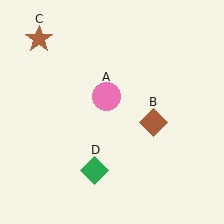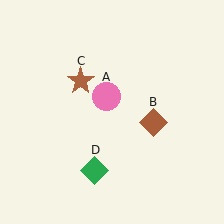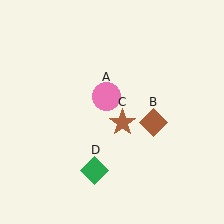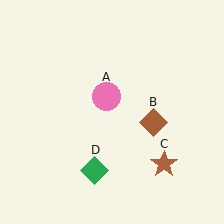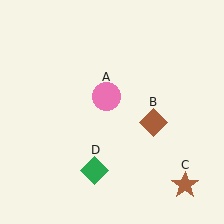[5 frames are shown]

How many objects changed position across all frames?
1 object changed position: brown star (object C).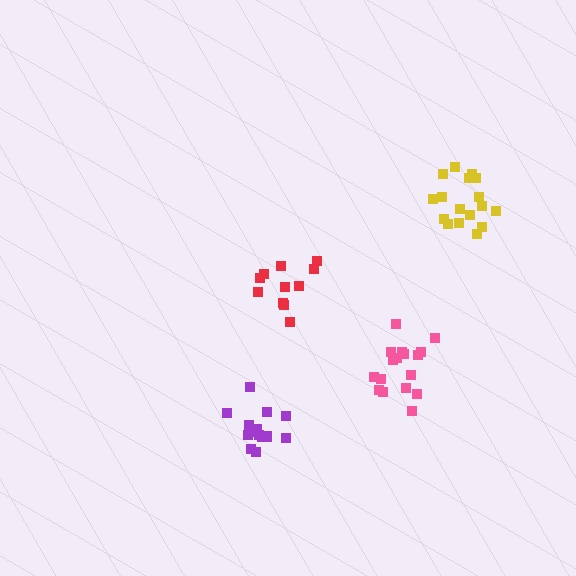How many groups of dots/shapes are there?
There are 4 groups.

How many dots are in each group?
Group 1: 17 dots, Group 2: 11 dots, Group 3: 16 dots, Group 4: 17 dots (61 total).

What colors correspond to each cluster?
The clusters are colored: pink, red, purple, yellow.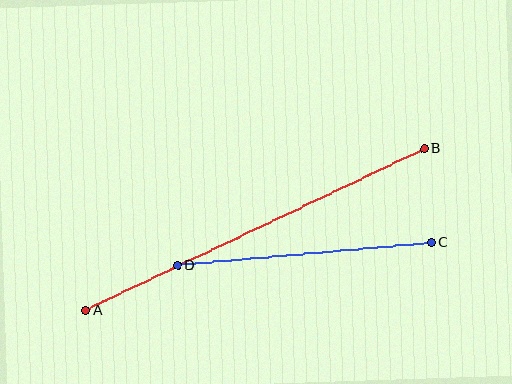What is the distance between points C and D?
The distance is approximately 254 pixels.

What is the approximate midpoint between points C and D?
The midpoint is at approximately (304, 254) pixels.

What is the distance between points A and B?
The distance is approximately 375 pixels.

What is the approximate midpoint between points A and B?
The midpoint is at approximately (255, 230) pixels.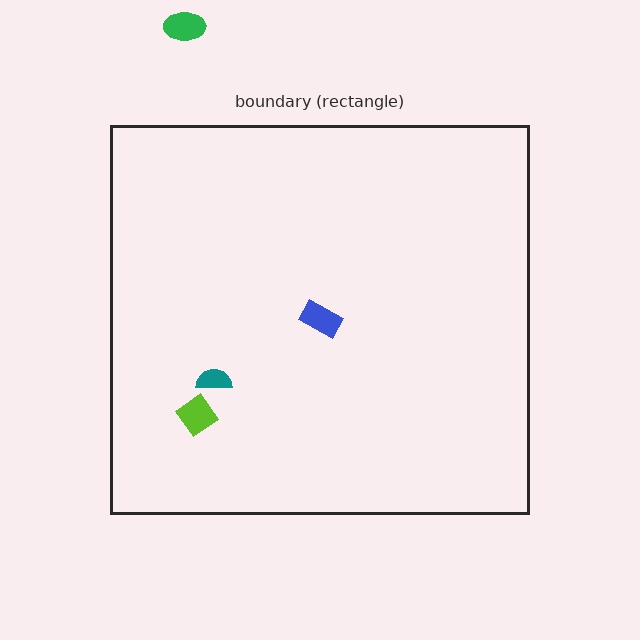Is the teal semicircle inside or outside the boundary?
Inside.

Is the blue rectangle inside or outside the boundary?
Inside.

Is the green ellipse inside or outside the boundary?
Outside.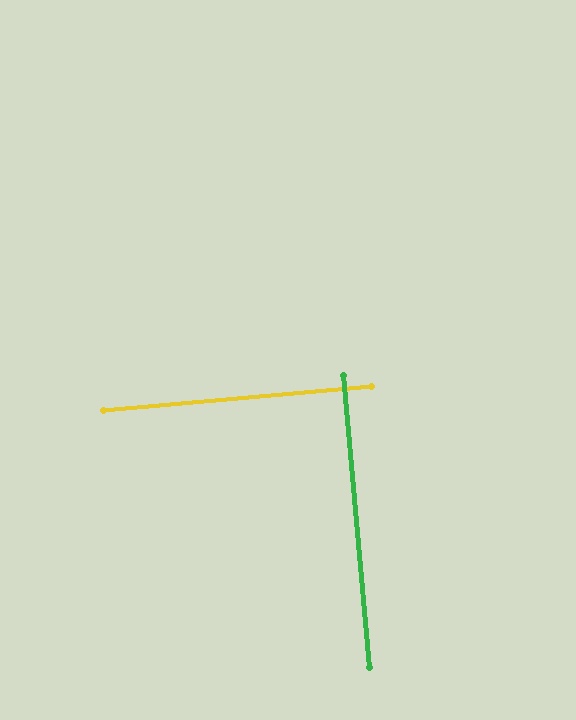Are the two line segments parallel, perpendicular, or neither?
Perpendicular — they meet at approximately 90°.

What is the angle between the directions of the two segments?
Approximately 90 degrees.